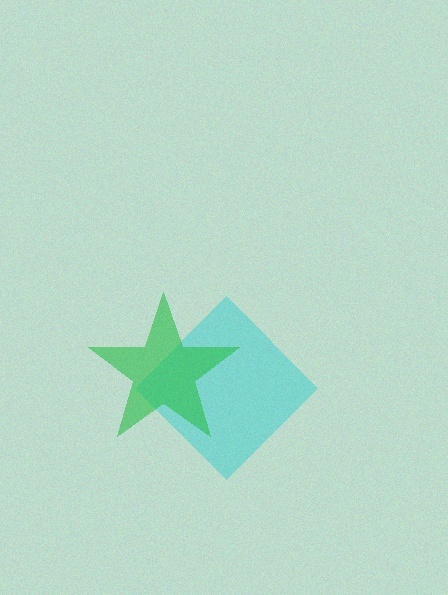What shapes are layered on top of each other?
The layered shapes are: a cyan diamond, a green star.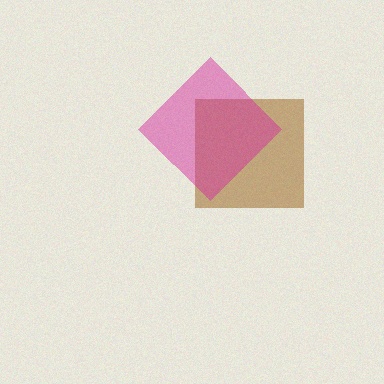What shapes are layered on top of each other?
The layered shapes are: a brown square, a magenta diamond.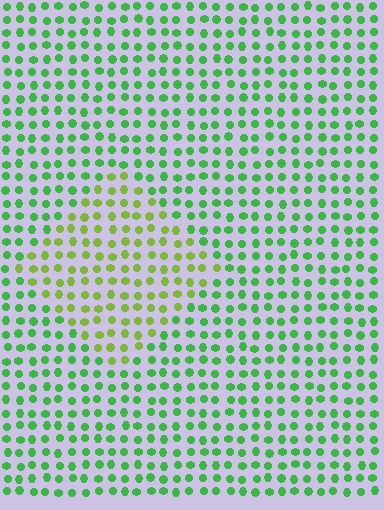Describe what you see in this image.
The image is filled with small green elements in a uniform arrangement. A diamond-shaped region is visible where the elements are tinted to a slightly different hue, forming a subtle color boundary.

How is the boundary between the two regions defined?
The boundary is defined purely by a slight shift in hue (about 38 degrees). Spacing, size, and orientation are identical on both sides.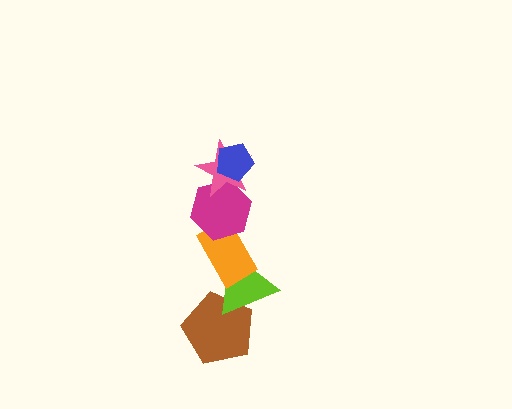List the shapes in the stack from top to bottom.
From top to bottom: the blue pentagon, the pink star, the magenta hexagon, the orange rectangle, the lime triangle, the brown pentagon.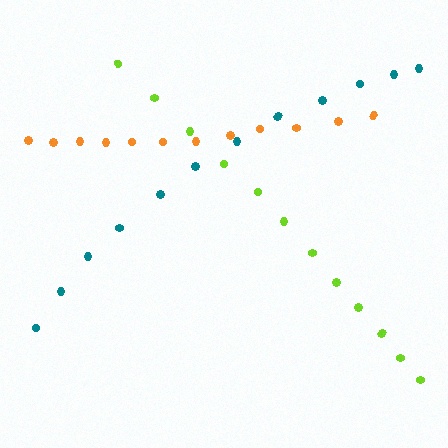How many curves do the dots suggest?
There are 3 distinct paths.